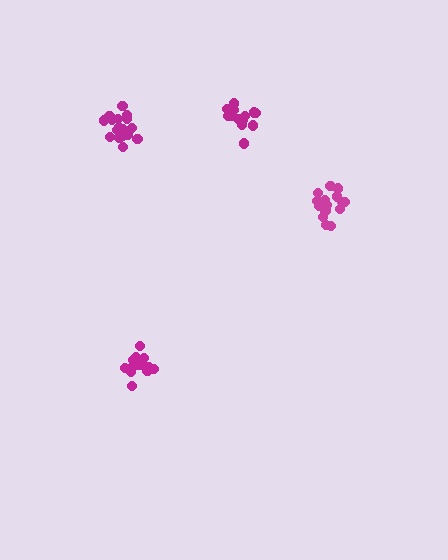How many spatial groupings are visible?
There are 4 spatial groupings.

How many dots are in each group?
Group 1: 14 dots, Group 2: 18 dots, Group 3: 13 dots, Group 4: 17 dots (62 total).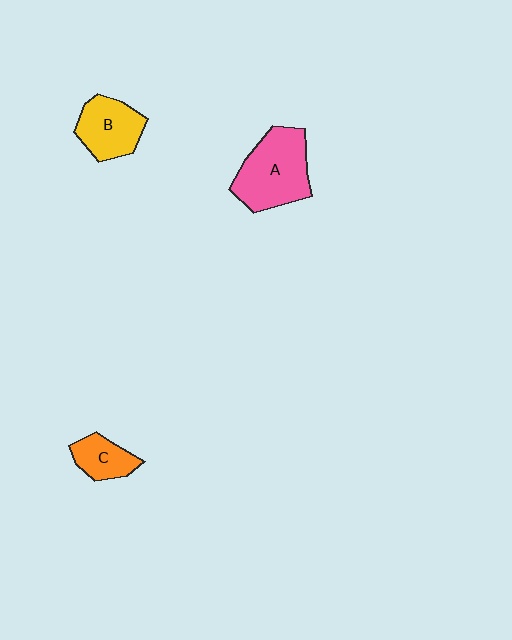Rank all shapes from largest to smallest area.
From largest to smallest: A (pink), B (yellow), C (orange).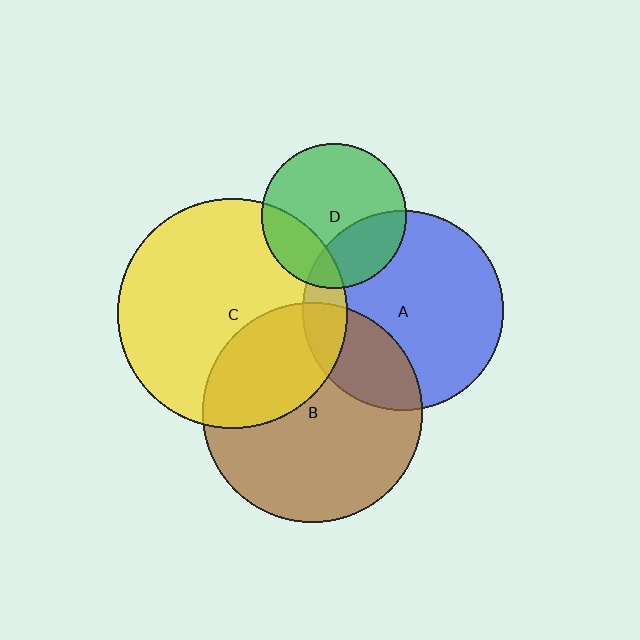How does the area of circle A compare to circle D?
Approximately 1.9 times.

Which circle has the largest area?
Circle C (yellow).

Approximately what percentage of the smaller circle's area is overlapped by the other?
Approximately 25%.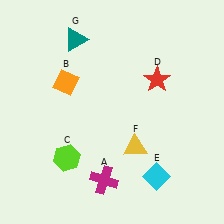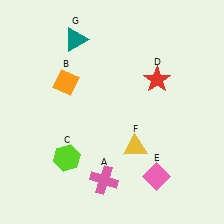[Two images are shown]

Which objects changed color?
A changed from magenta to pink. E changed from cyan to pink.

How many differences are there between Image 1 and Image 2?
There are 2 differences between the two images.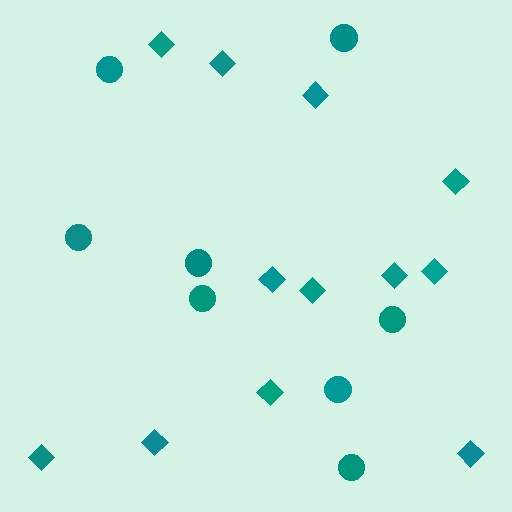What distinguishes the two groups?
There are 2 groups: one group of circles (8) and one group of diamonds (12).